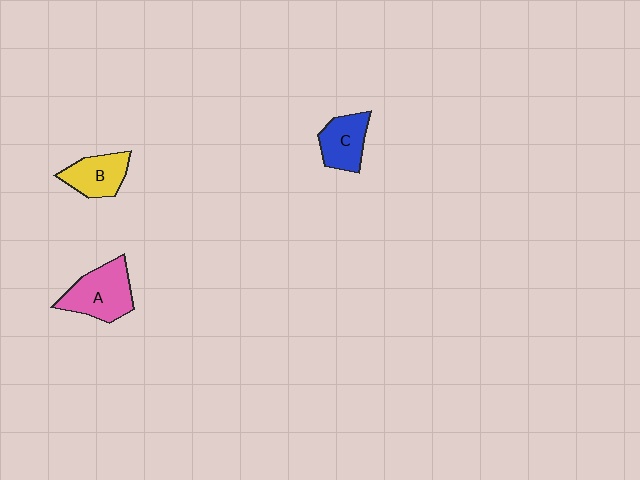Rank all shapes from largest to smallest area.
From largest to smallest: A (pink), B (yellow), C (blue).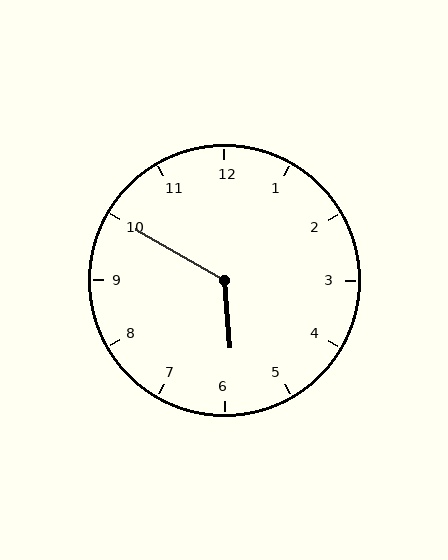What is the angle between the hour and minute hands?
Approximately 125 degrees.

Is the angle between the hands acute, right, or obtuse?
It is obtuse.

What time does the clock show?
5:50.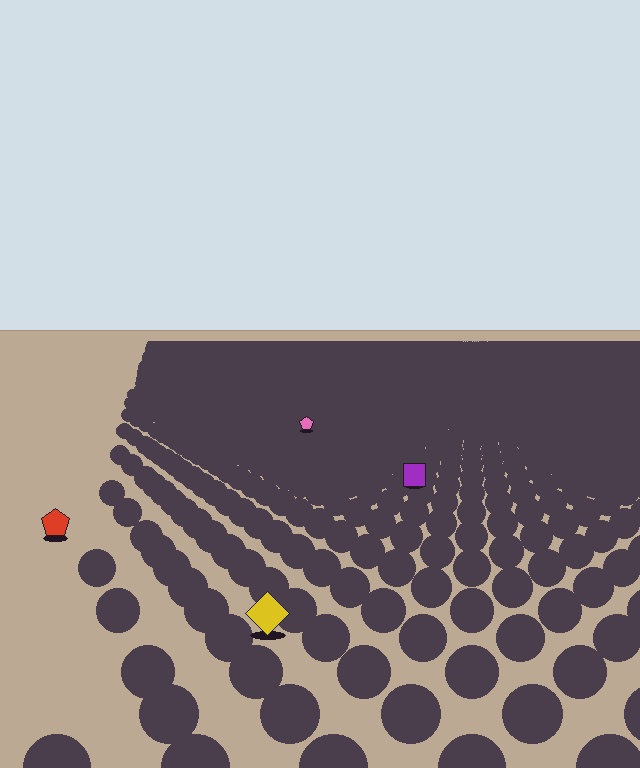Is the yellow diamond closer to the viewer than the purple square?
Yes. The yellow diamond is closer — you can tell from the texture gradient: the ground texture is coarser near it.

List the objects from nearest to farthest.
From nearest to farthest: the yellow diamond, the red pentagon, the purple square, the pink pentagon.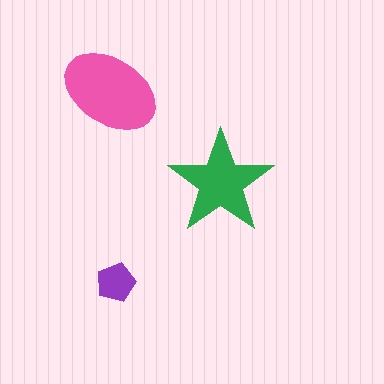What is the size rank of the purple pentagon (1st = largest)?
3rd.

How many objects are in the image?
There are 3 objects in the image.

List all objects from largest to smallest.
The pink ellipse, the green star, the purple pentagon.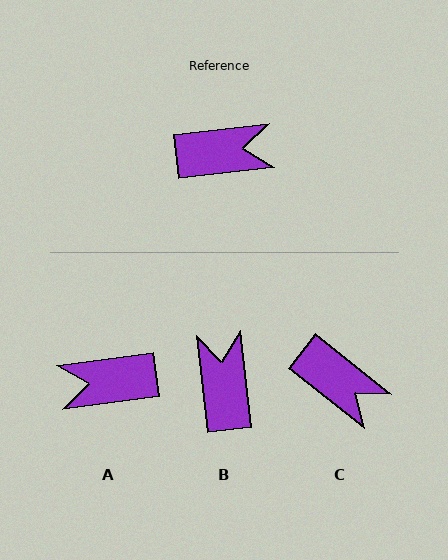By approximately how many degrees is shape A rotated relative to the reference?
Approximately 179 degrees clockwise.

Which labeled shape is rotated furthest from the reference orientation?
A, about 179 degrees away.